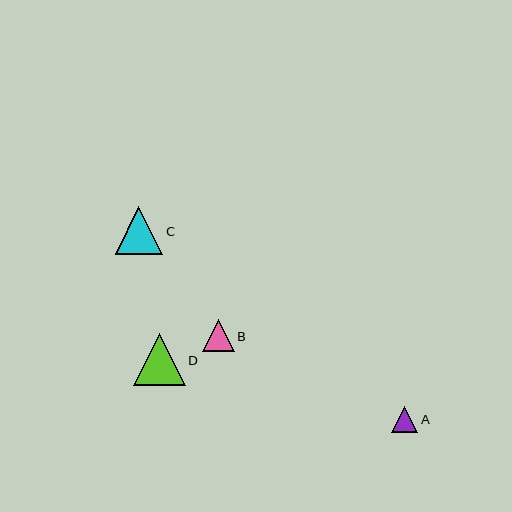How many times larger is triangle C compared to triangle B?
Triangle C is approximately 1.5 times the size of triangle B.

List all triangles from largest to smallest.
From largest to smallest: D, C, B, A.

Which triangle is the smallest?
Triangle A is the smallest with a size of approximately 26 pixels.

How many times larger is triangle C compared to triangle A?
Triangle C is approximately 1.8 times the size of triangle A.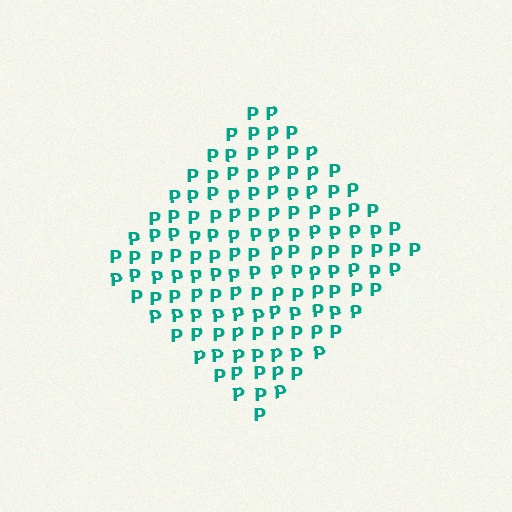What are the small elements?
The small elements are letter P's.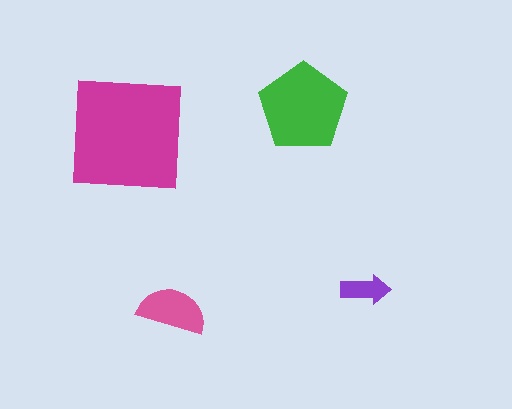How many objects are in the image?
There are 4 objects in the image.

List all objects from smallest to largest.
The purple arrow, the pink semicircle, the green pentagon, the magenta square.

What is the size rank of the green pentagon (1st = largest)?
2nd.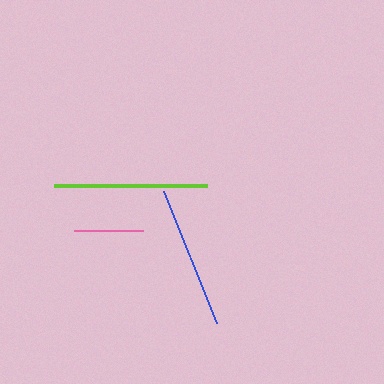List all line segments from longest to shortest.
From longest to shortest: lime, blue, pink.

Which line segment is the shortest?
The pink line is the shortest at approximately 69 pixels.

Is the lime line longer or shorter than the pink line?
The lime line is longer than the pink line.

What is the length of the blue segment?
The blue segment is approximately 142 pixels long.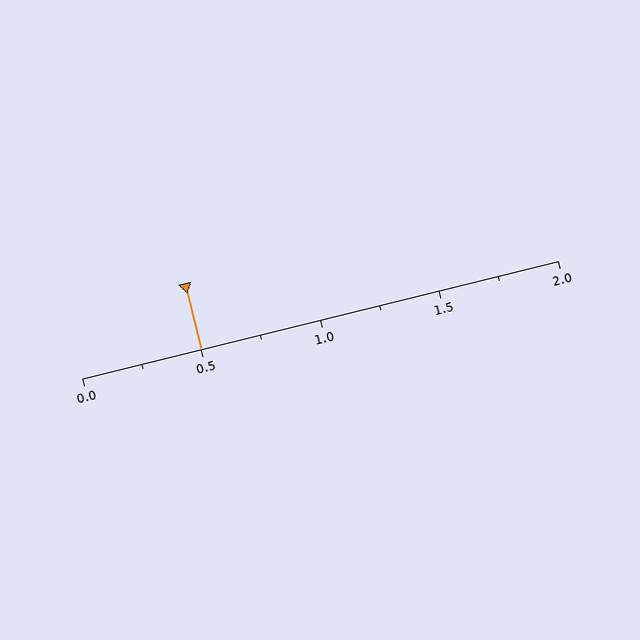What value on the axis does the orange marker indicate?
The marker indicates approximately 0.5.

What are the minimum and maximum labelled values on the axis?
The axis runs from 0.0 to 2.0.